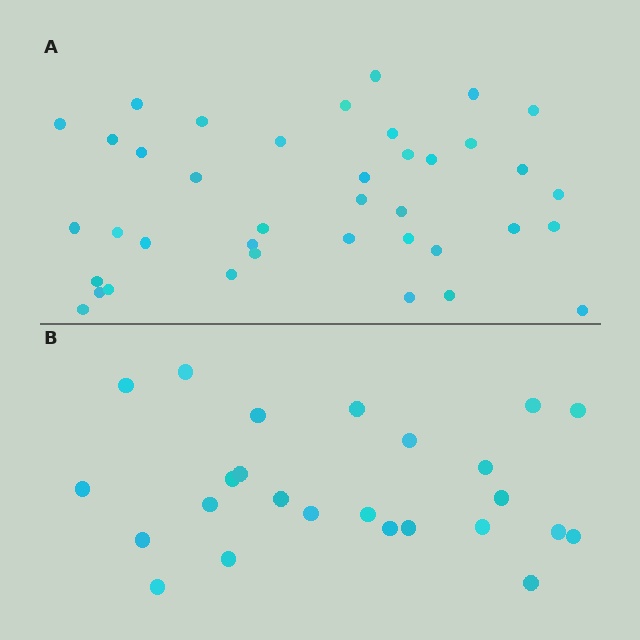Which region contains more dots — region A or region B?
Region A (the top region) has more dots.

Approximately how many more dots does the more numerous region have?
Region A has approximately 15 more dots than region B.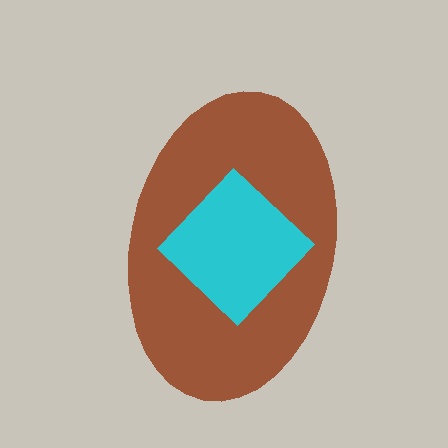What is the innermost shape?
The cyan diamond.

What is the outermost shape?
The brown ellipse.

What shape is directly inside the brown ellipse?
The cyan diamond.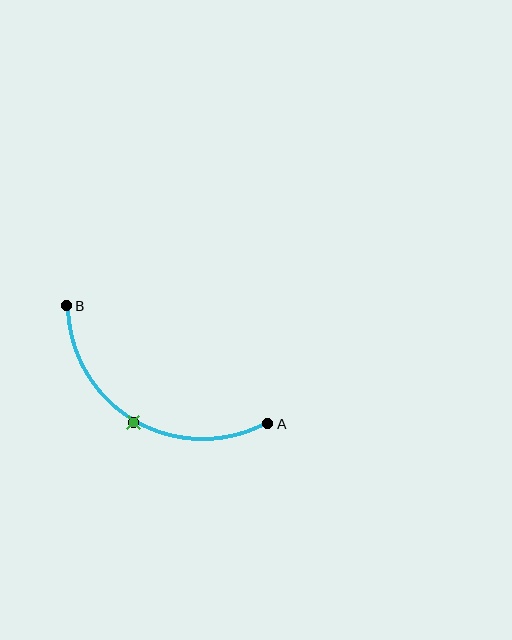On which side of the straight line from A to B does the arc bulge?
The arc bulges below the straight line connecting A and B.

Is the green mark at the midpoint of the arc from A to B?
Yes. The green mark lies on the arc at equal arc-length from both A and B — it is the arc midpoint.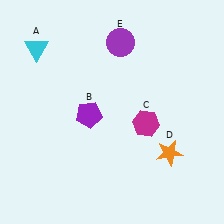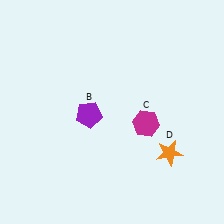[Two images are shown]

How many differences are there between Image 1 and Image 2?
There are 2 differences between the two images.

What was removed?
The purple circle (E), the cyan triangle (A) were removed in Image 2.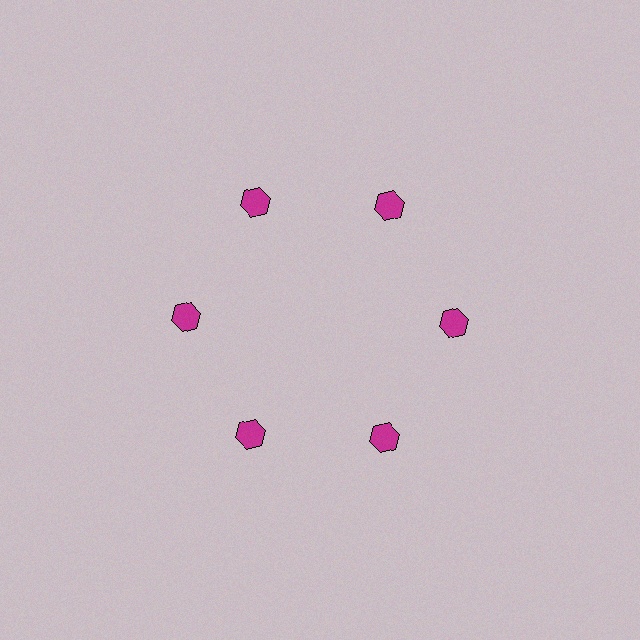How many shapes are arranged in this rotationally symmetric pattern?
There are 6 shapes, arranged in 6 groups of 1.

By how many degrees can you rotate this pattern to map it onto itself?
The pattern maps onto itself every 60 degrees of rotation.